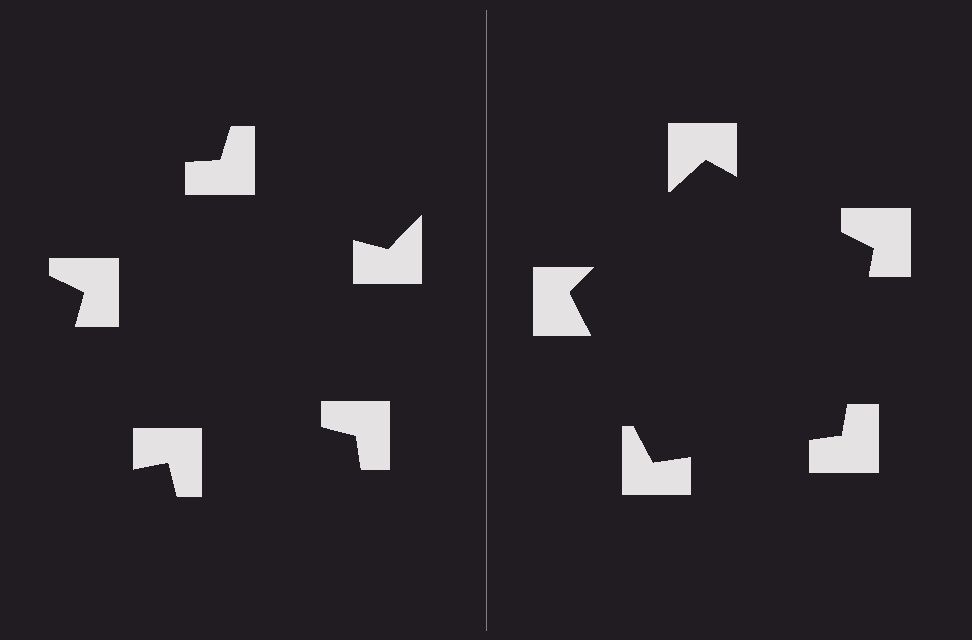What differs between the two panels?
The notched squares are positioned identically on both sides; only the wedge orientations differ. On the right they align to a pentagon; on the left they are misaligned.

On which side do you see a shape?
An illusory pentagon appears on the right side. On the left side the wedge cuts are rotated, so no coherent shape forms.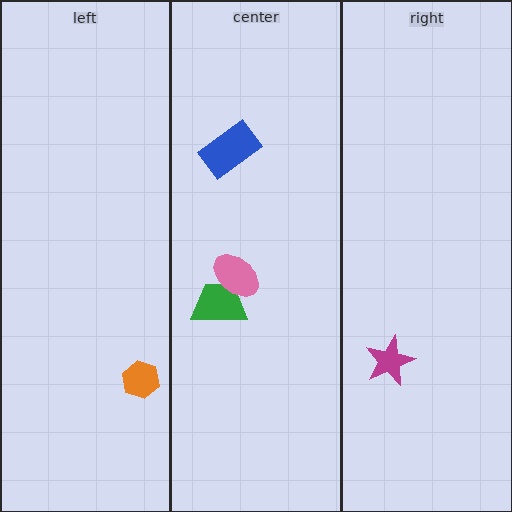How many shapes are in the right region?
1.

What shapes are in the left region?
The orange hexagon.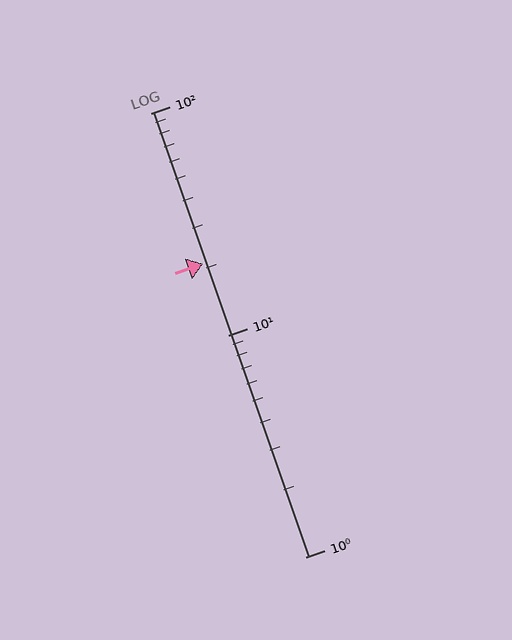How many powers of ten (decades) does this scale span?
The scale spans 2 decades, from 1 to 100.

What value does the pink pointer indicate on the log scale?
The pointer indicates approximately 21.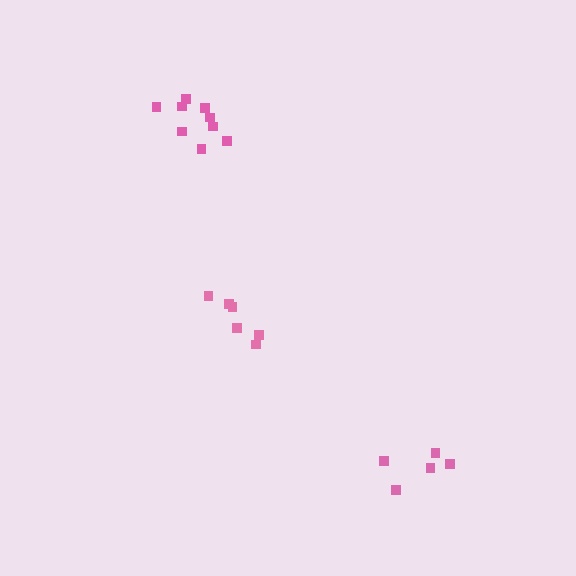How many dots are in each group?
Group 1: 9 dots, Group 2: 5 dots, Group 3: 6 dots (20 total).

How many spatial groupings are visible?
There are 3 spatial groupings.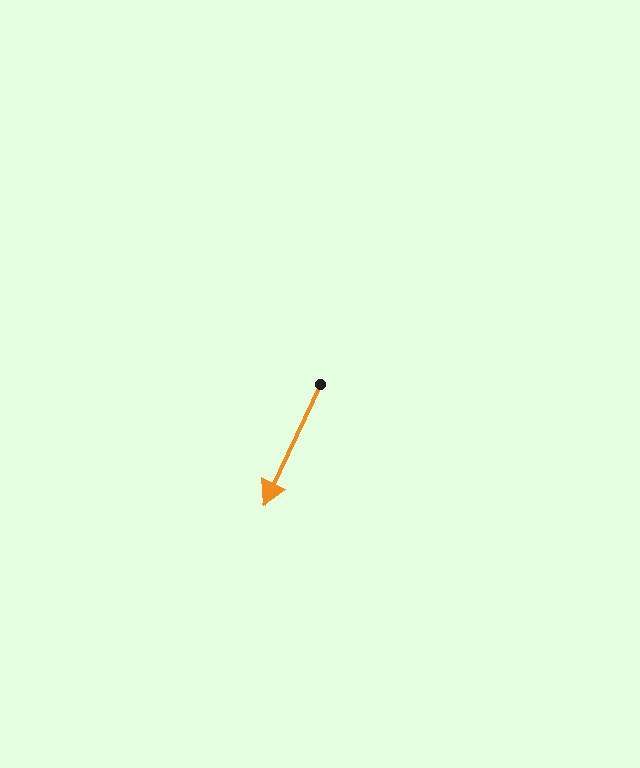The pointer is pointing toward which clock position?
Roughly 7 o'clock.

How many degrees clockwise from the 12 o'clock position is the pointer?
Approximately 205 degrees.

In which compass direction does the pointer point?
Southwest.